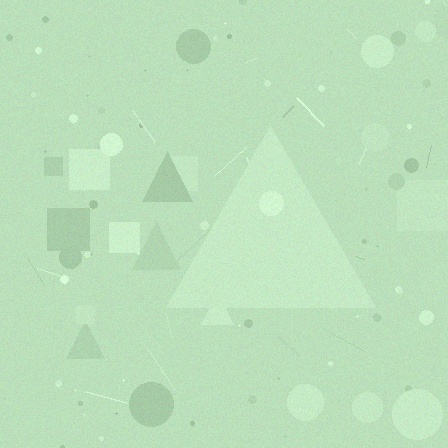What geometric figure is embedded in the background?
A triangle is embedded in the background.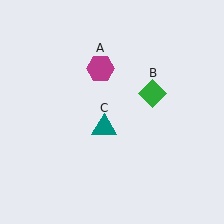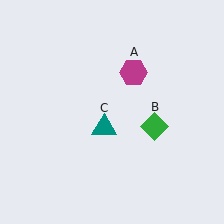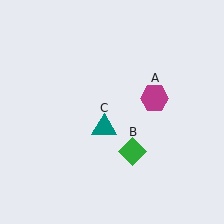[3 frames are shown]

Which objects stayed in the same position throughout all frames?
Teal triangle (object C) remained stationary.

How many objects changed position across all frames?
2 objects changed position: magenta hexagon (object A), green diamond (object B).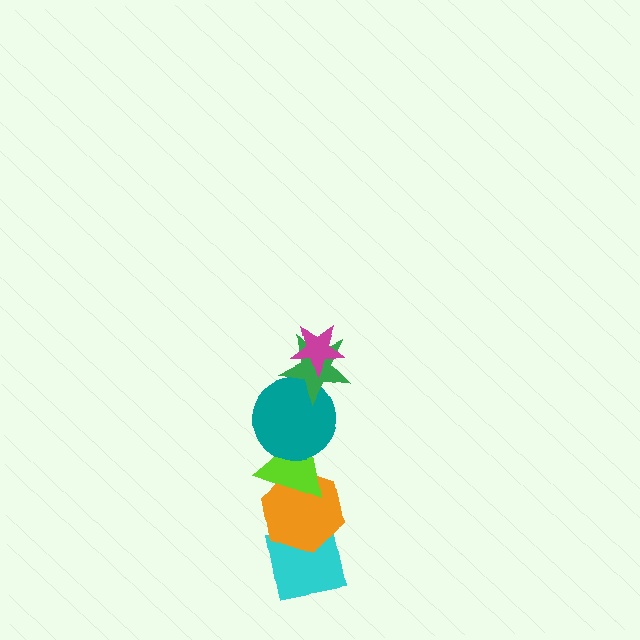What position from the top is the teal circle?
The teal circle is 3rd from the top.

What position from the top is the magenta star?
The magenta star is 1st from the top.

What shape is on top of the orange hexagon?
The lime triangle is on top of the orange hexagon.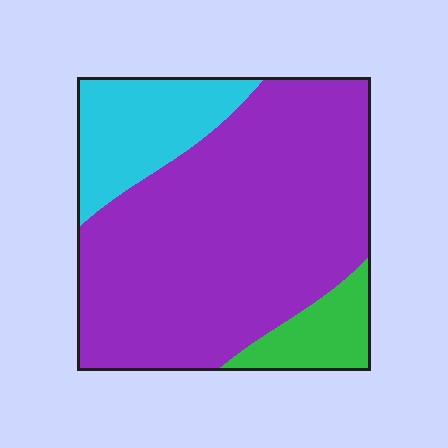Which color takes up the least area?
Green, at roughly 10%.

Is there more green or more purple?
Purple.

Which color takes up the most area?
Purple, at roughly 70%.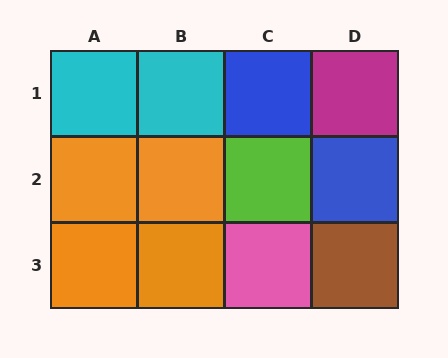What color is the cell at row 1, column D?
Magenta.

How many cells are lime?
1 cell is lime.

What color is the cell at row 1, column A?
Cyan.